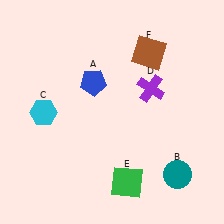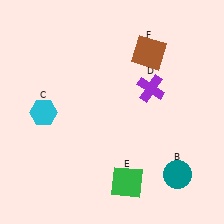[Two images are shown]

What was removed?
The blue pentagon (A) was removed in Image 2.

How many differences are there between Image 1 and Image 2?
There is 1 difference between the two images.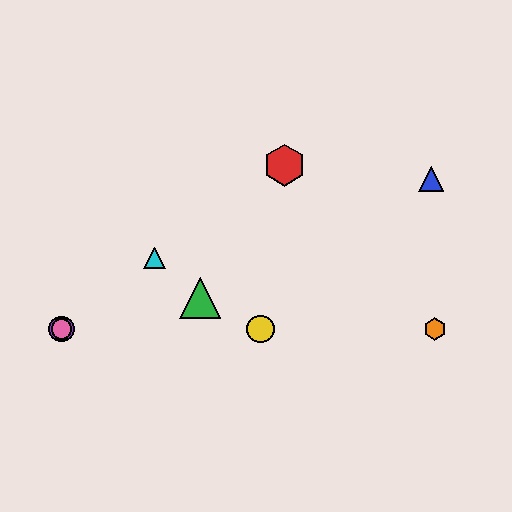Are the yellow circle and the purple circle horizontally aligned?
Yes, both are at y≈329.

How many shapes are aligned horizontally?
4 shapes (the yellow circle, the purple circle, the orange hexagon, the pink circle) are aligned horizontally.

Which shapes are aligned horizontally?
The yellow circle, the purple circle, the orange hexagon, the pink circle are aligned horizontally.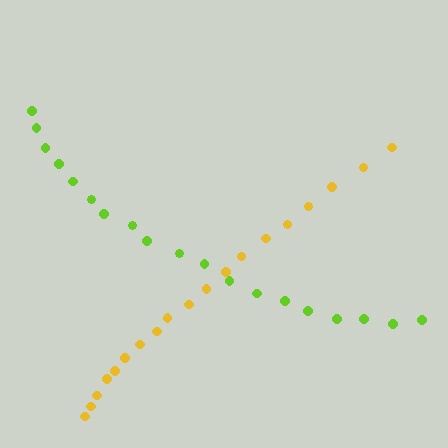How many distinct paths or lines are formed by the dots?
There are 2 distinct paths.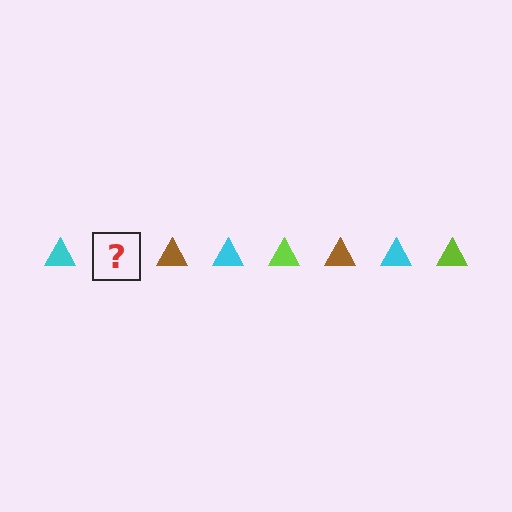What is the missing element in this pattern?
The missing element is a lime triangle.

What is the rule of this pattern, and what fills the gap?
The rule is that the pattern cycles through cyan, lime, brown triangles. The gap should be filled with a lime triangle.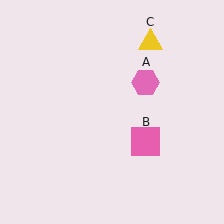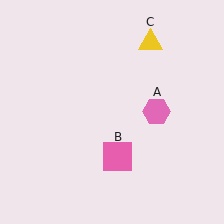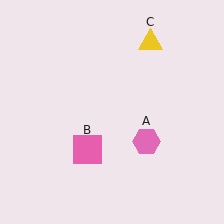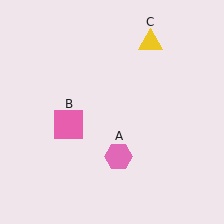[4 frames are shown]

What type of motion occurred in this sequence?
The pink hexagon (object A), pink square (object B) rotated clockwise around the center of the scene.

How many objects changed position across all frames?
2 objects changed position: pink hexagon (object A), pink square (object B).